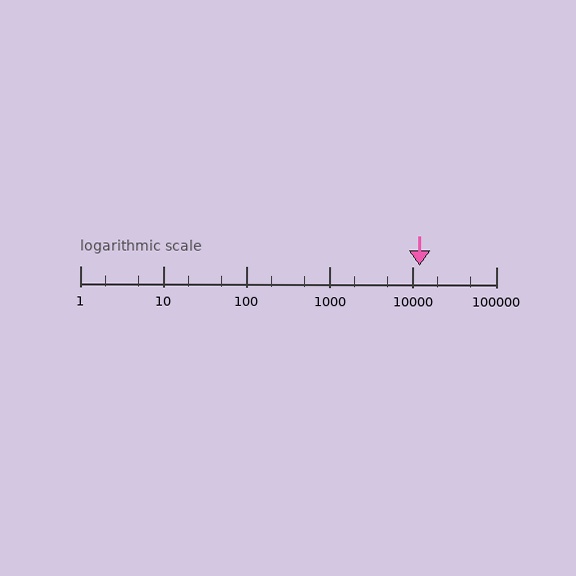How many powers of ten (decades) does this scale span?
The scale spans 5 decades, from 1 to 100000.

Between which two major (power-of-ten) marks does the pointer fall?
The pointer is between 10000 and 100000.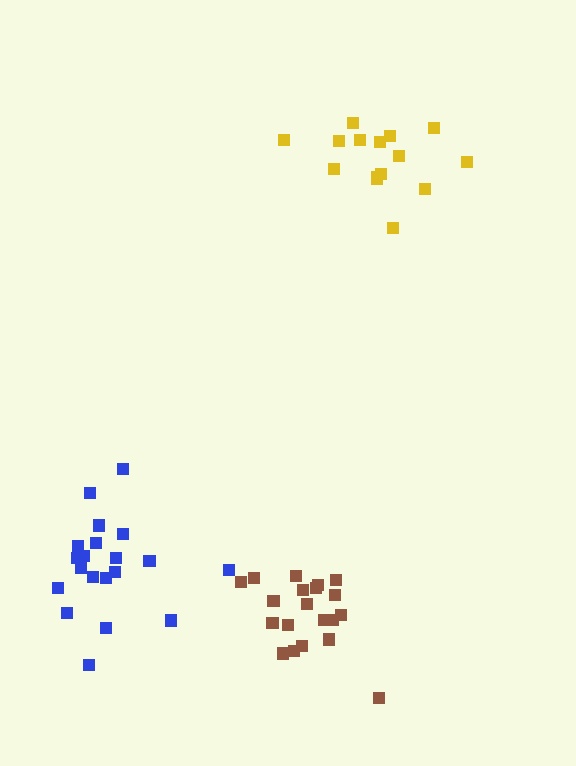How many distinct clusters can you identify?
There are 3 distinct clusters.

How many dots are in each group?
Group 1: 15 dots, Group 2: 20 dots, Group 3: 20 dots (55 total).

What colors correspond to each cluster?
The clusters are colored: yellow, brown, blue.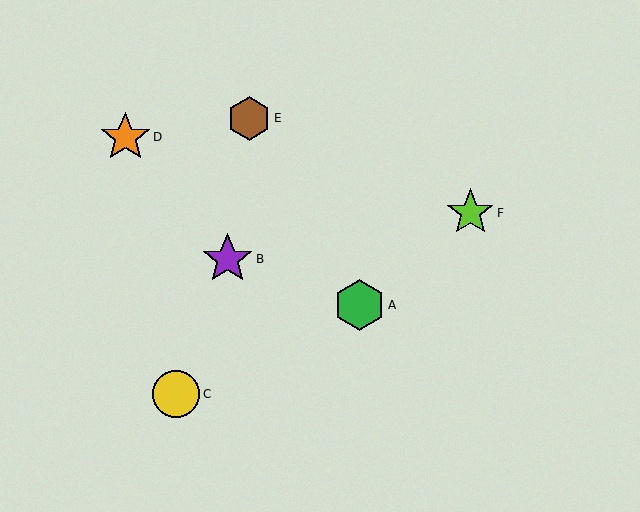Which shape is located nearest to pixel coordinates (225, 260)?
The purple star (labeled B) at (227, 259) is nearest to that location.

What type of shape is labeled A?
Shape A is a green hexagon.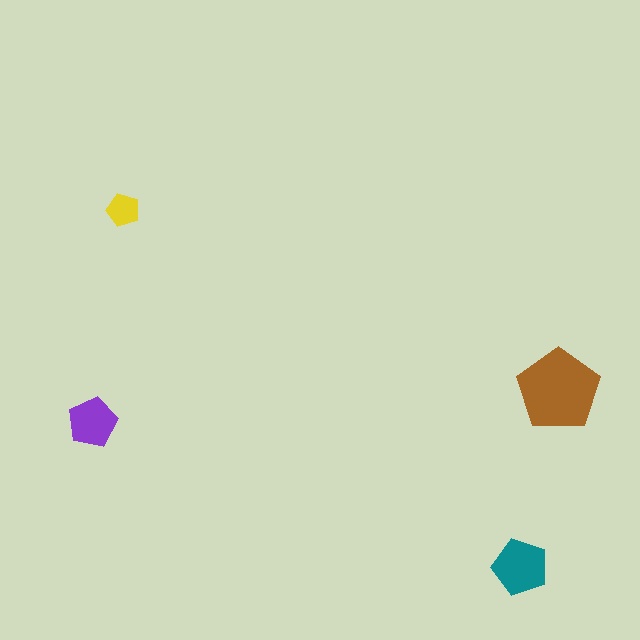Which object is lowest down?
The teal pentagon is bottommost.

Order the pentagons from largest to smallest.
the brown one, the teal one, the purple one, the yellow one.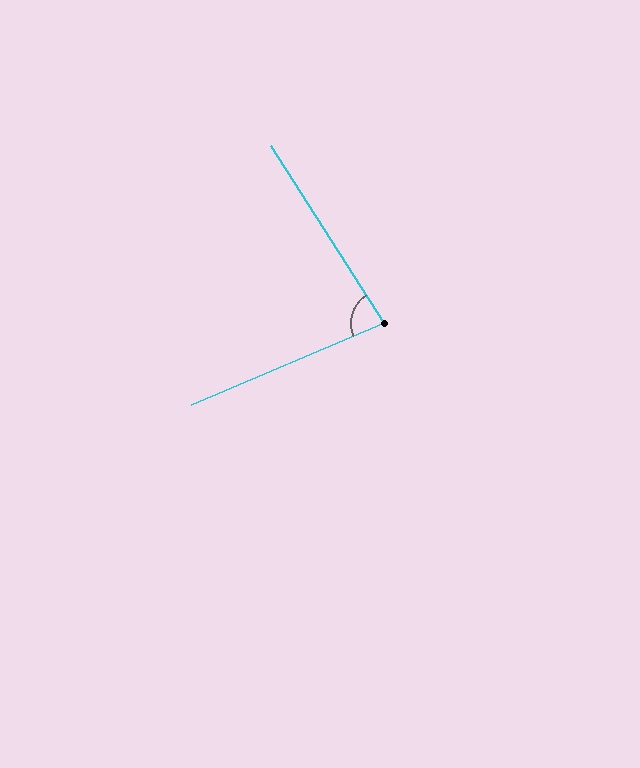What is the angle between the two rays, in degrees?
Approximately 80 degrees.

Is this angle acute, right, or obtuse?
It is acute.